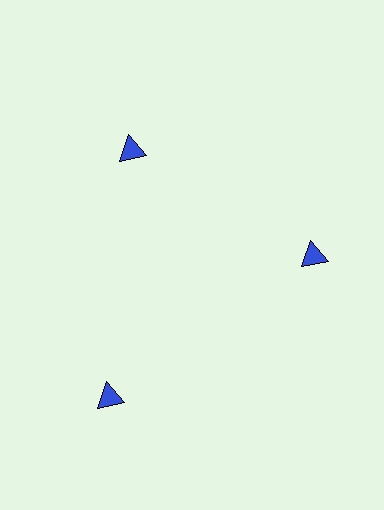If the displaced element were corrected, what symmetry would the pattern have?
It would have 3-fold rotational symmetry — the pattern would map onto itself every 120 degrees.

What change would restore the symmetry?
The symmetry would be restored by moving it inward, back onto the ring so that all 3 triangles sit at equal angles and equal distance from the center.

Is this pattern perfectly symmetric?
No. The 3 blue triangles are arranged in a ring, but one element near the 7 o'clock position is pushed outward from the center, breaking the 3-fold rotational symmetry.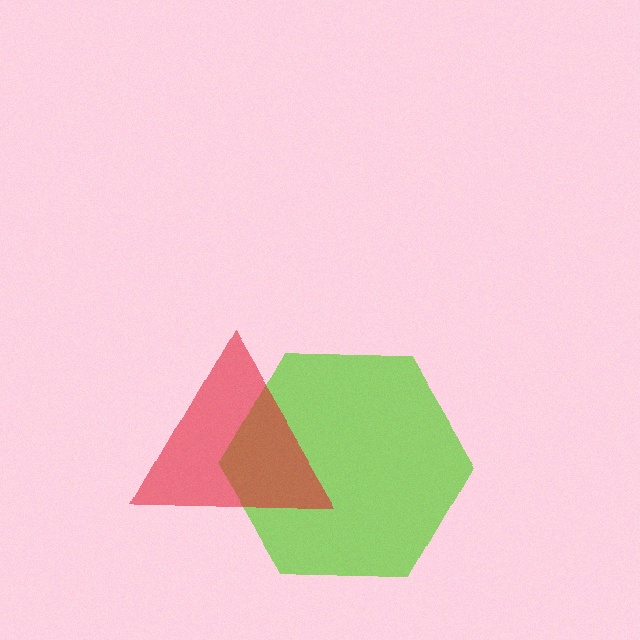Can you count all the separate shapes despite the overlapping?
Yes, there are 2 separate shapes.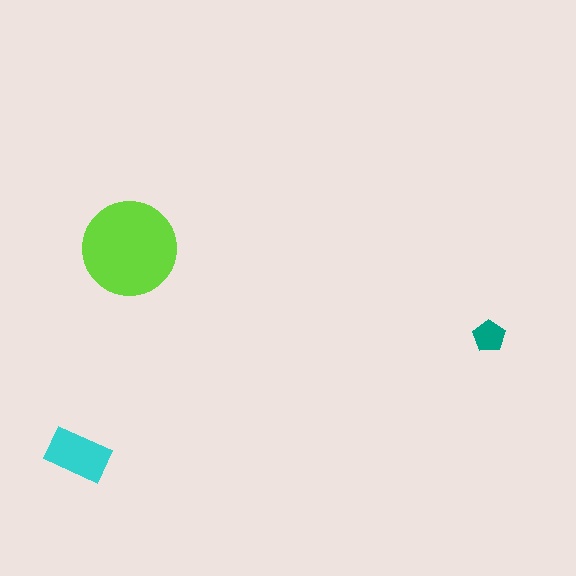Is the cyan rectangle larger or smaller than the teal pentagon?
Larger.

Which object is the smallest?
The teal pentagon.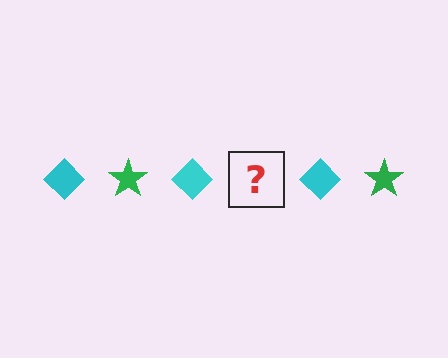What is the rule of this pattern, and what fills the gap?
The rule is that the pattern alternates between cyan diamond and green star. The gap should be filled with a green star.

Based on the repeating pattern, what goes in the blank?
The blank should be a green star.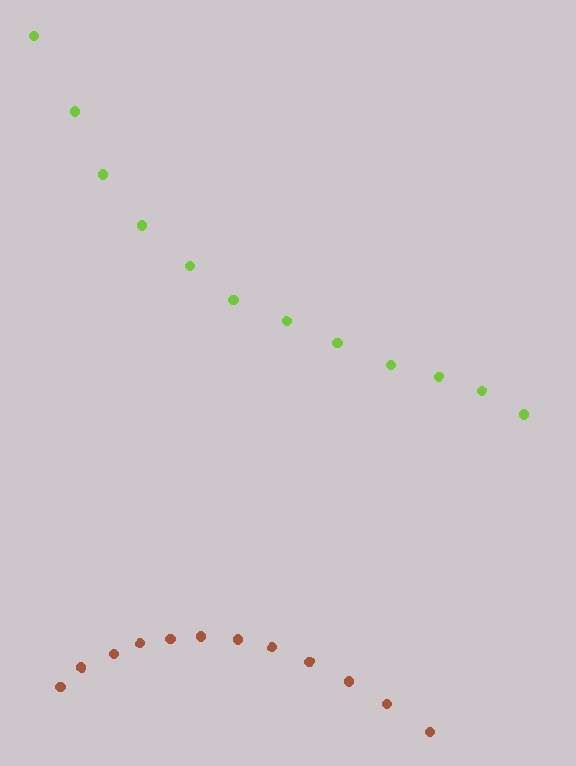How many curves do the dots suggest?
There are 2 distinct paths.